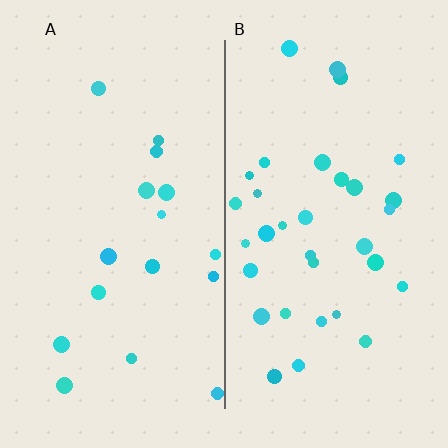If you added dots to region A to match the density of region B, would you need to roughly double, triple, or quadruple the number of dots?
Approximately double.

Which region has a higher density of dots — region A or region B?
B (the right).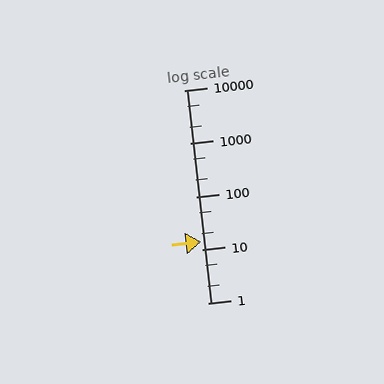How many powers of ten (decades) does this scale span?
The scale spans 4 decades, from 1 to 10000.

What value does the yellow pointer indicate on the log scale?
The pointer indicates approximately 14.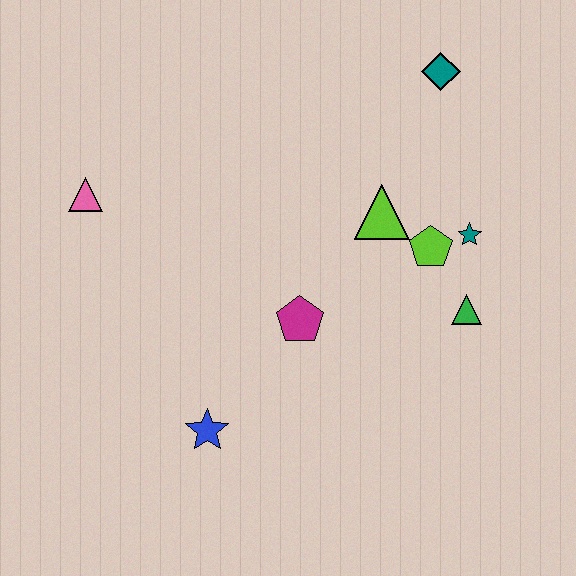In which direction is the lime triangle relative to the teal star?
The lime triangle is to the left of the teal star.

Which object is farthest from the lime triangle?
The pink triangle is farthest from the lime triangle.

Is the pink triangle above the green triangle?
Yes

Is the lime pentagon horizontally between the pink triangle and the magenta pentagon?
No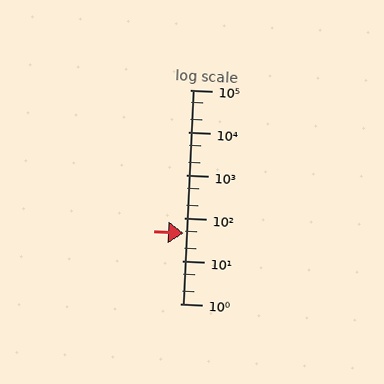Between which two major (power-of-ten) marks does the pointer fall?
The pointer is between 10 and 100.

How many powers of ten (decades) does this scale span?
The scale spans 5 decades, from 1 to 100000.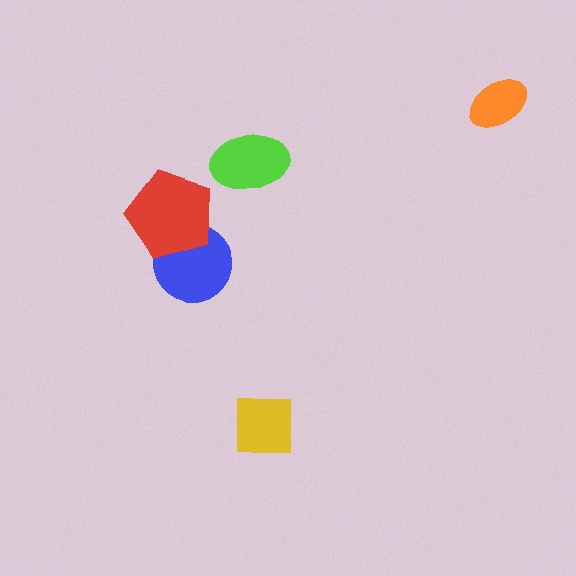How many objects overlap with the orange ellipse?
0 objects overlap with the orange ellipse.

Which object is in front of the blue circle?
The red pentagon is in front of the blue circle.